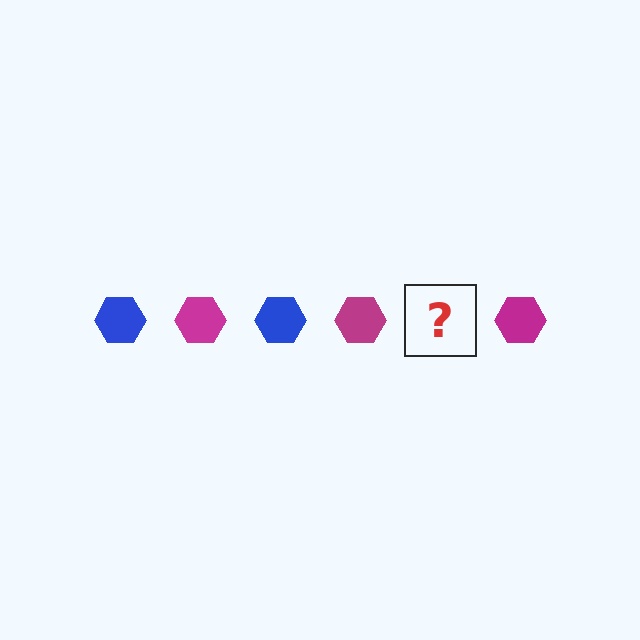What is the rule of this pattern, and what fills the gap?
The rule is that the pattern cycles through blue, magenta hexagons. The gap should be filled with a blue hexagon.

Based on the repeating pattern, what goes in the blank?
The blank should be a blue hexagon.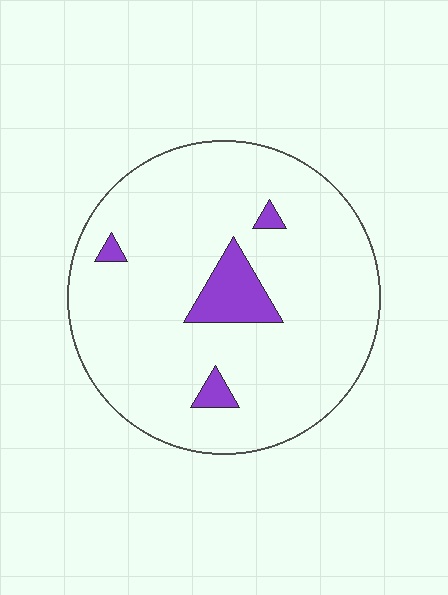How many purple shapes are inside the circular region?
4.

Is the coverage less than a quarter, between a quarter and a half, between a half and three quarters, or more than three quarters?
Less than a quarter.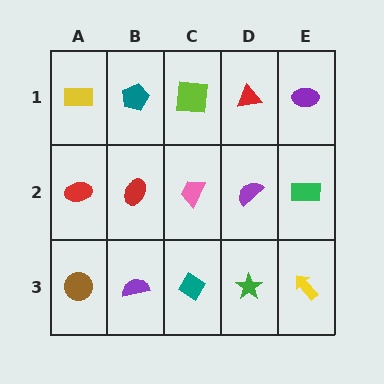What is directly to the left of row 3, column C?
A purple semicircle.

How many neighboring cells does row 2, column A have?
3.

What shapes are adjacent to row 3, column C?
A pink trapezoid (row 2, column C), a purple semicircle (row 3, column B), a green star (row 3, column D).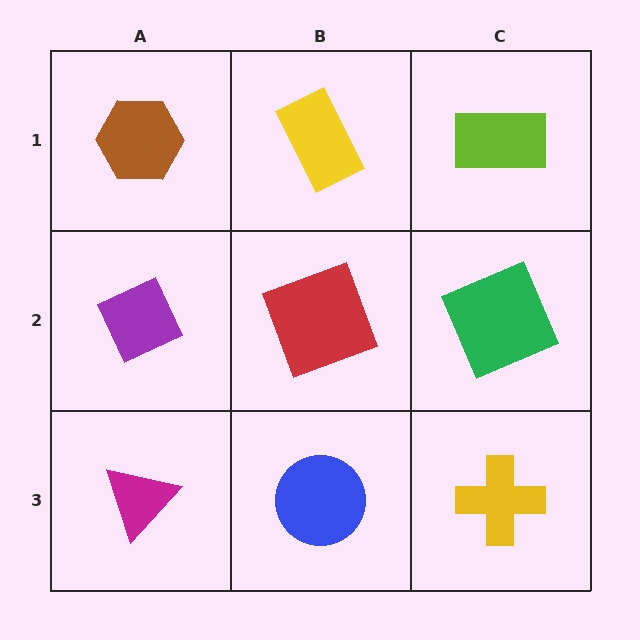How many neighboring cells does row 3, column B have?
3.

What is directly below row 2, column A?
A magenta triangle.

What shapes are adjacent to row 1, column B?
A red square (row 2, column B), a brown hexagon (row 1, column A), a lime rectangle (row 1, column C).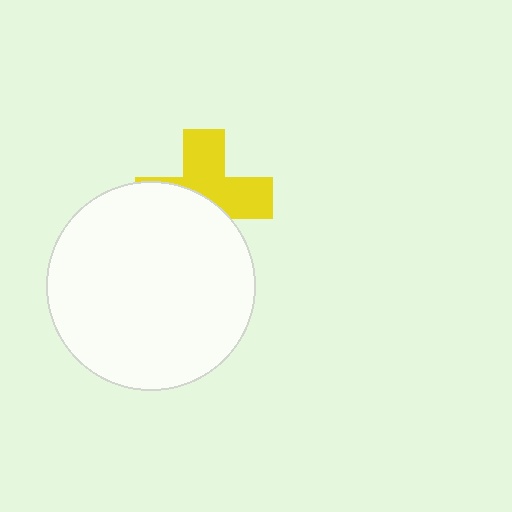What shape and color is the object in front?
The object in front is a white circle.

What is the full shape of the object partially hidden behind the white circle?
The partially hidden object is a yellow cross.